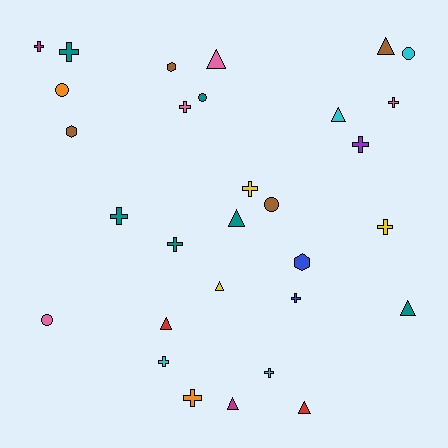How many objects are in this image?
There are 30 objects.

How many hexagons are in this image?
There are 3 hexagons.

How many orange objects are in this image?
There are 2 orange objects.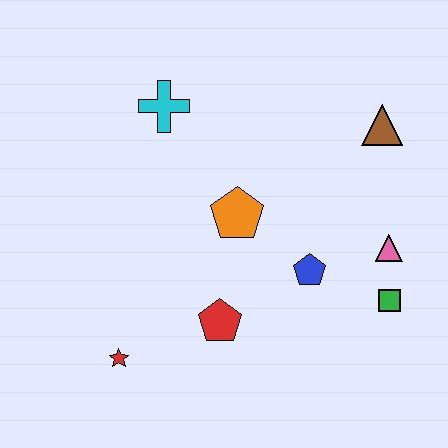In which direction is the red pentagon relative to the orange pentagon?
The red pentagon is below the orange pentagon.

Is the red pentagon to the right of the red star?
Yes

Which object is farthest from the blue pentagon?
The cyan cross is farthest from the blue pentagon.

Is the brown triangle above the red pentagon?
Yes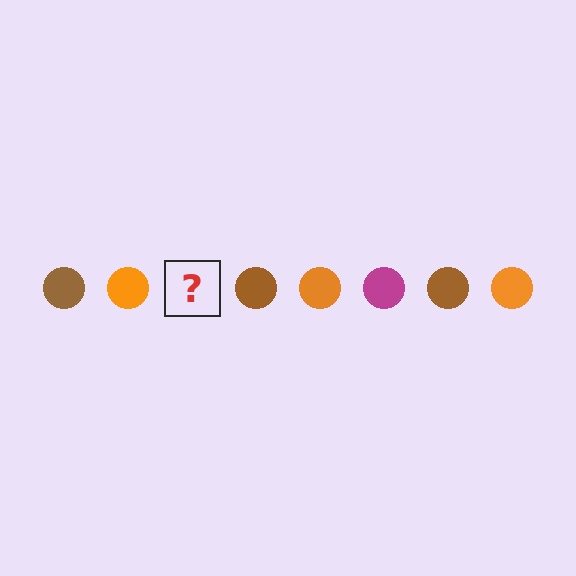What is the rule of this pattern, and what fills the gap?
The rule is that the pattern cycles through brown, orange, magenta circles. The gap should be filled with a magenta circle.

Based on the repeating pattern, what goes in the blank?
The blank should be a magenta circle.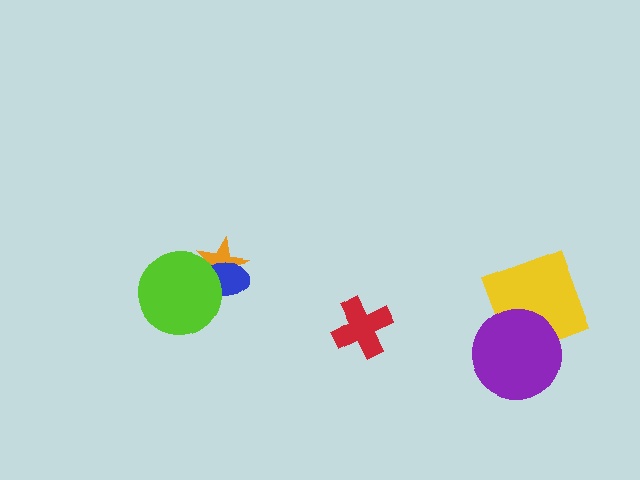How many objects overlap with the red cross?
0 objects overlap with the red cross.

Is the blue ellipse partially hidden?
Yes, it is partially covered by another shape.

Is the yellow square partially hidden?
Yes, it is partially covered by another shape.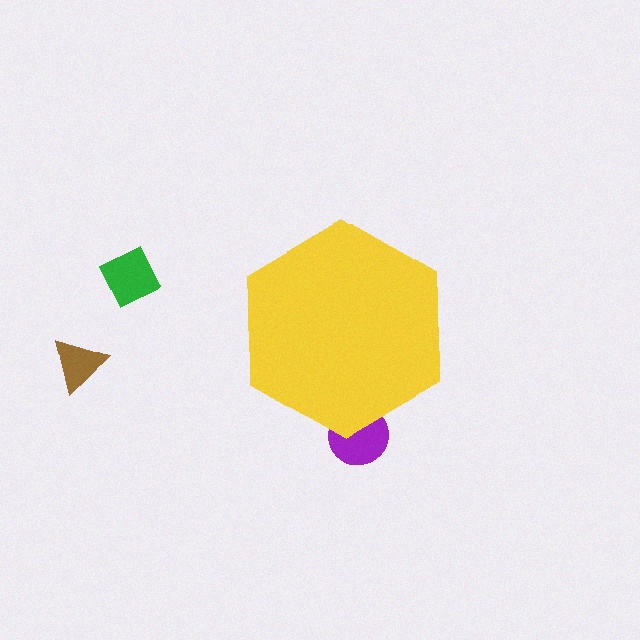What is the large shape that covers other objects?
A yellow hexagon.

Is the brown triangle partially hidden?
No, the brown triangle is fully visible.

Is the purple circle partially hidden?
Yes, the purple circle is partially hidden behind the yellow hexagon.